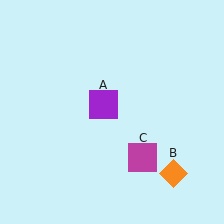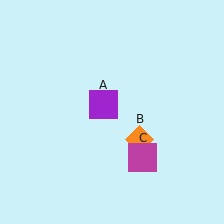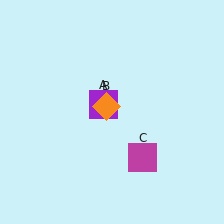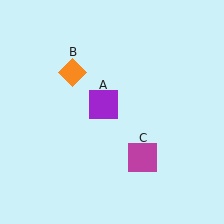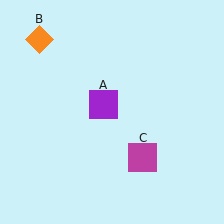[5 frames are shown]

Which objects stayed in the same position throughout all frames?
Purple square (object A) and magenta square (object C) remained stationary.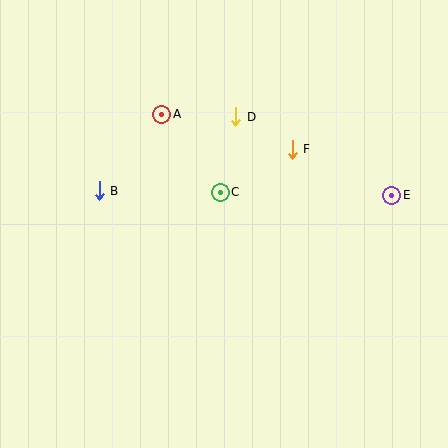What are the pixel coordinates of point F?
Point F is at (292, 149).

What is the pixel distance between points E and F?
The distance between E and F is 110 pixels.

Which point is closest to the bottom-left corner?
Point B is closest to the bottom-left corner.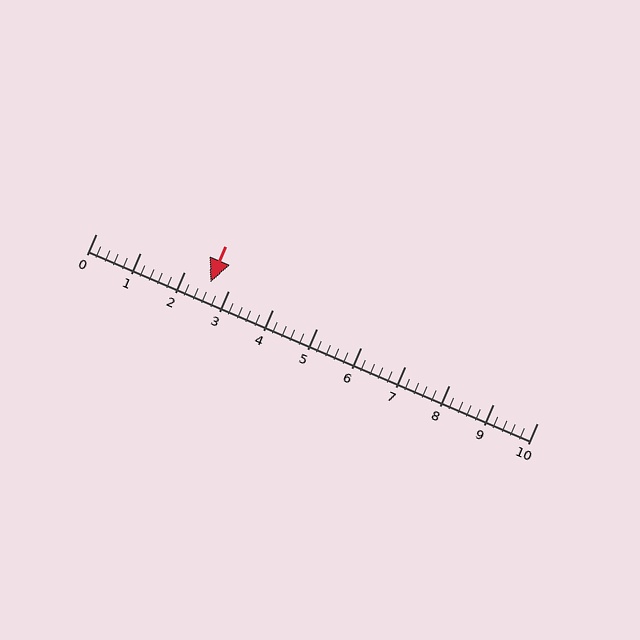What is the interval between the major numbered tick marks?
The major tick marks are spaced 1 units apart.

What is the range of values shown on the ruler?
The ruler shows values from 0 to 10.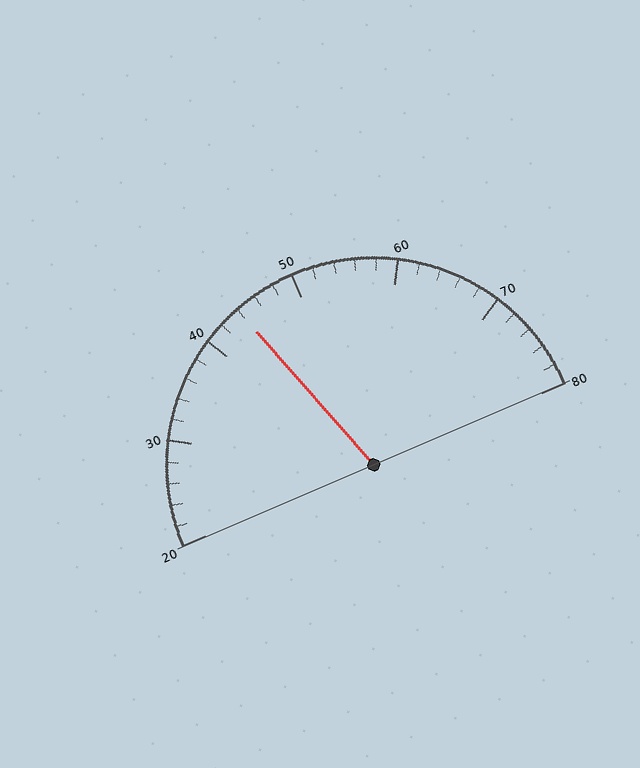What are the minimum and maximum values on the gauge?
The gauge ranges from 20 to 80.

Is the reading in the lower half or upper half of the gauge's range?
The reading is in the lower half of the range (20 to 80).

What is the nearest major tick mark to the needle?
The nearest major tick mark is 40.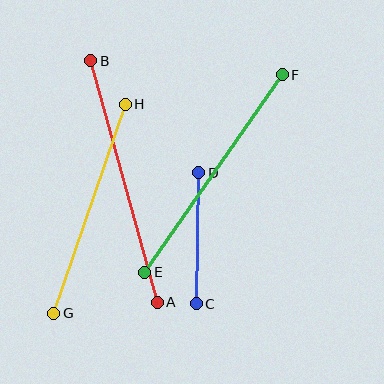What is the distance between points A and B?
The distance is approximately 250 pixels.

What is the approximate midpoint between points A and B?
The midpoint is at approximately (124, 182) pixels.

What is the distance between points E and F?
The distance is approximately 241 pixels.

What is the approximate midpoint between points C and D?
The midpoint is at approximately (197, 238) pixels.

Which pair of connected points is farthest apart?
Points A and B are farthest apart.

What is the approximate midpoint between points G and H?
The midpoint is at approximately (90, 209) pixels.